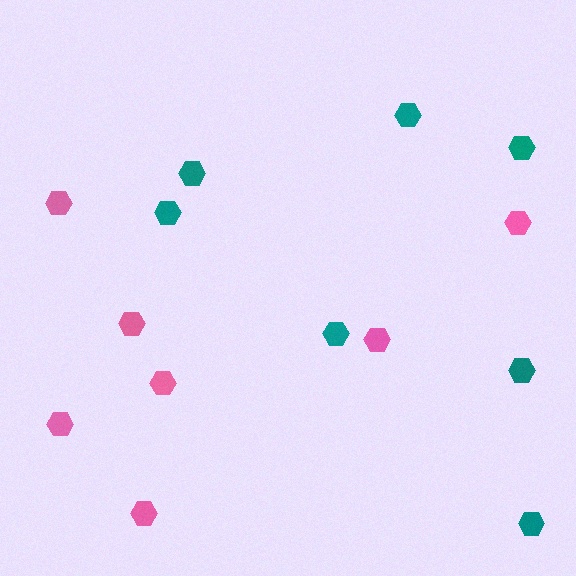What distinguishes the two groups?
There are 2 groups: one group of teal hexagons (7) and one group of pink hexagons (7).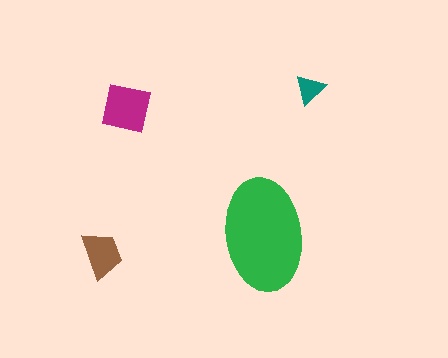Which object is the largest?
The green ellipse.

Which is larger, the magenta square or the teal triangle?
The magenta square.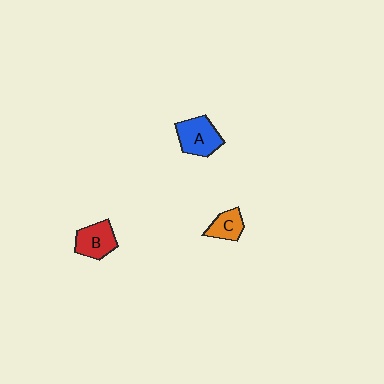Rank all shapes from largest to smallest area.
From largest to smallest: A (blue), B (red), C (orange).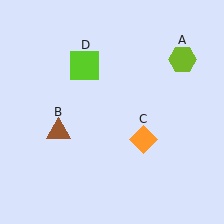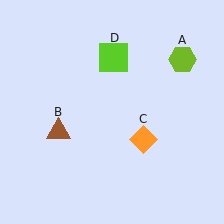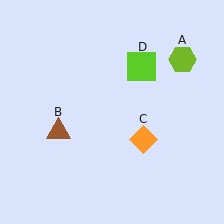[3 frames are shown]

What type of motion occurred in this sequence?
The lime square (object D) rotated clockwise around the center of the scene.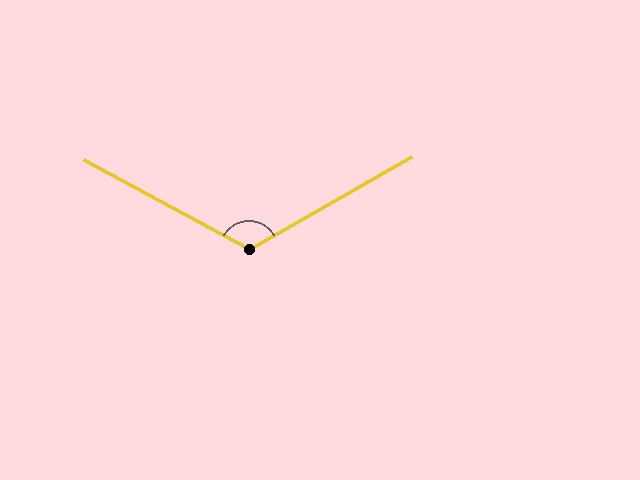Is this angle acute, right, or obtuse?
It is obtuse.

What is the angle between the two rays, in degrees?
Approximately 122 degrees.